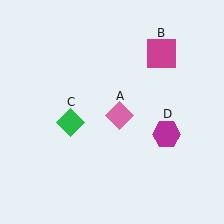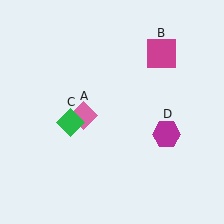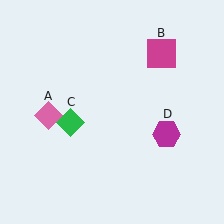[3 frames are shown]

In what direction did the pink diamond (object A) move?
The pink diamond (object A) moved left.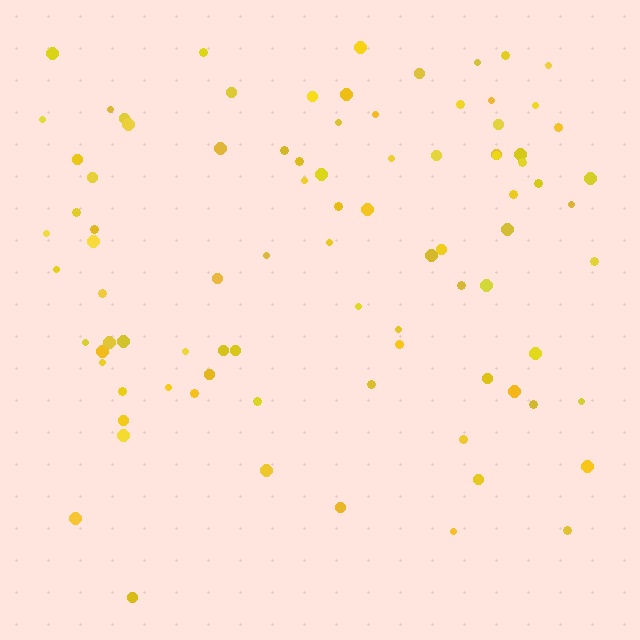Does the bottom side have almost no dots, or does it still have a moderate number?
Still a moderate number, just noticeably fewer than the top.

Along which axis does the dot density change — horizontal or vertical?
Vertical.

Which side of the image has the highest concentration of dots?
The top.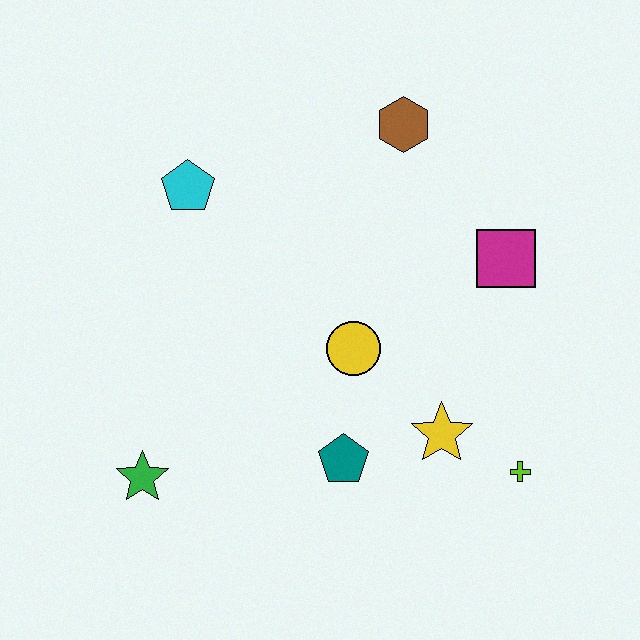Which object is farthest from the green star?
The brown hexagon is farthest from the green star.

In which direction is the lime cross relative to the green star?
The lime cross is to the right of the green star.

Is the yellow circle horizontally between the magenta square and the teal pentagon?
Yes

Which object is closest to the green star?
The teal pentagon is closest to the green star.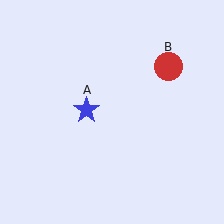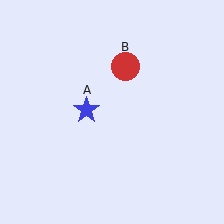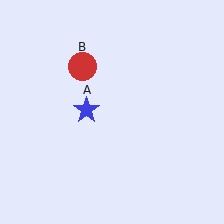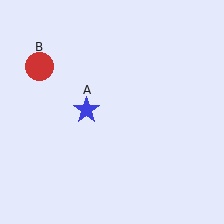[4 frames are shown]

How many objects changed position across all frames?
1 object changed position: red circle (object B).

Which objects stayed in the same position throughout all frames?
Blue star (object A) remained stationary.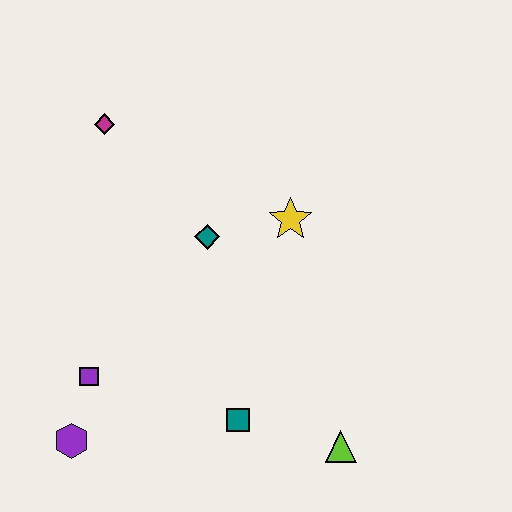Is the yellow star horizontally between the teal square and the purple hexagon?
No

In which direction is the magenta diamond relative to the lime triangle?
The magenta diamond is above the lime triangle.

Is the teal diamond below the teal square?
No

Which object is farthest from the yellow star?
The purple hexagon is farthest from the yellow star.